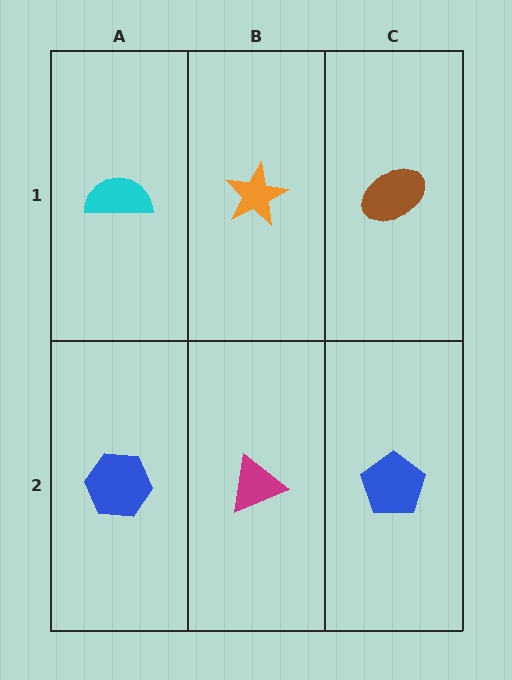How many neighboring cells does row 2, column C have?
2.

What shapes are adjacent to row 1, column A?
A blue hexagon (row 2, column A), an orange star (row 1, column B).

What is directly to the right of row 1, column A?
An orange star.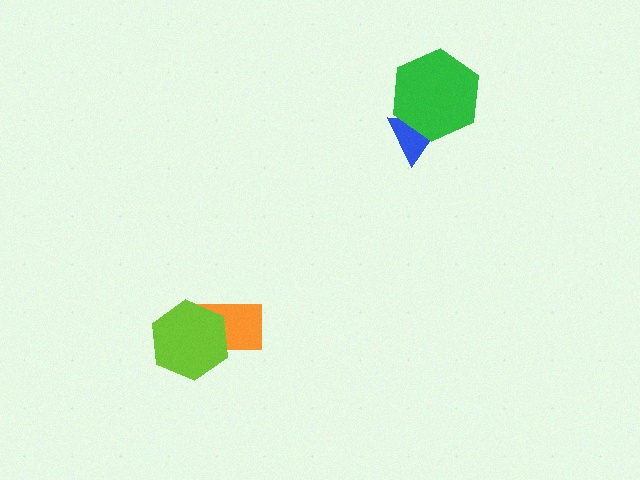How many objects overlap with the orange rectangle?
1 object overlaps with the orange rectangle.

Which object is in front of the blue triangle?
The green hexagon is in front of the blue triangle.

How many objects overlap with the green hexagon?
1 object overlaps with the green hexagon.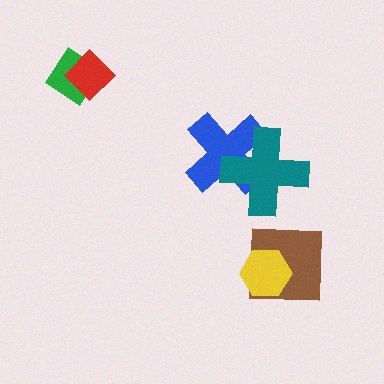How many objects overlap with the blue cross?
1 object overlaps with the blue cross.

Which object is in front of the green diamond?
The red diamond is in front of the green diamond.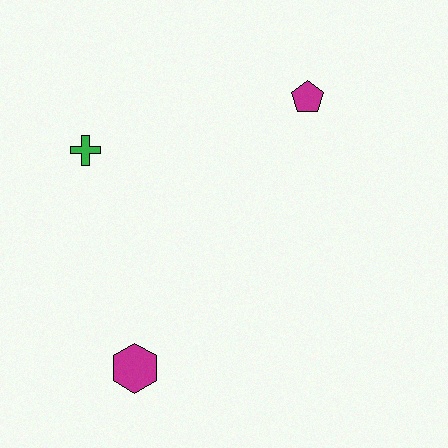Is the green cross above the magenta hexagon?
Yes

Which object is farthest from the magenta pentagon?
The magenta hexagon is farthest from the magenta pentagon.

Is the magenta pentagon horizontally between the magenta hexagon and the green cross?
No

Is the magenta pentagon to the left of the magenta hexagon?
No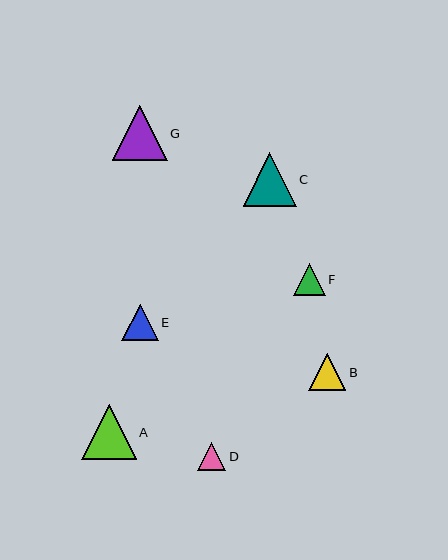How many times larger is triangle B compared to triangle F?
Triangle B is approximately 1.1 times the size of triangle F.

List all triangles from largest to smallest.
From largest to smallest: G, A, C, B, E, F, D.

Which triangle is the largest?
Triangle G is the largest with a size of approximately 55 pixels.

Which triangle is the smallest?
Triangle D is the smallest with a size of approximately 28 pixels.